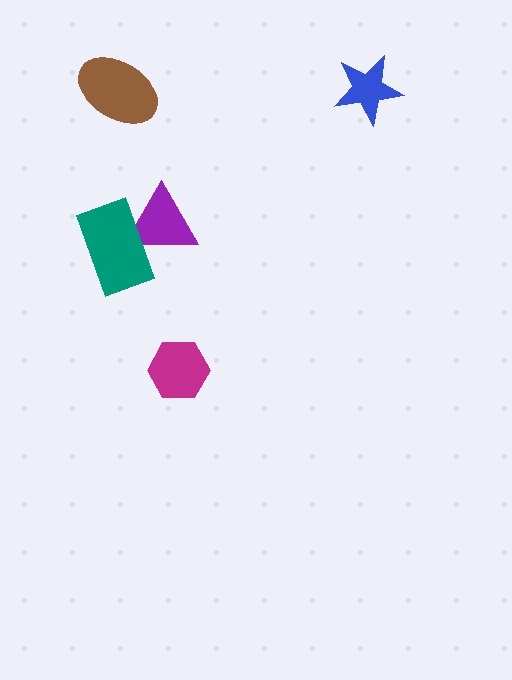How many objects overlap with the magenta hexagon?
0 objects overlap with the magenta hexagon.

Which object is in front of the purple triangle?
The teal rectangle is in front of the purple triangle.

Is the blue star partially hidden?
No, no other shape covers it.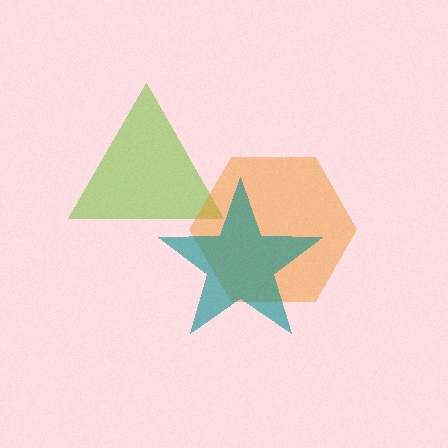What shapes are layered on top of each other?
The layered shapes are: a lime triangle, an orange hexagon, a teal star.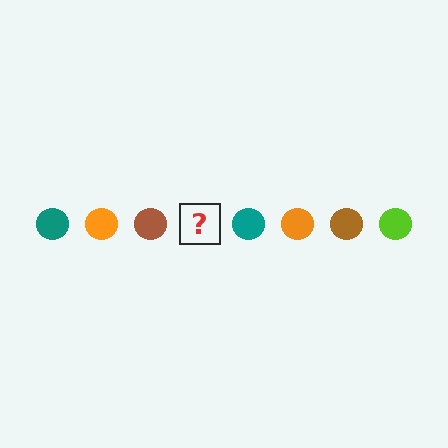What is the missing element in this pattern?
The missing element is a lime circle.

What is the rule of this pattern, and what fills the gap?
The rule is that the pattern cycles through teal, orange, brown, lime circles. The gap should be filled with a lime circle.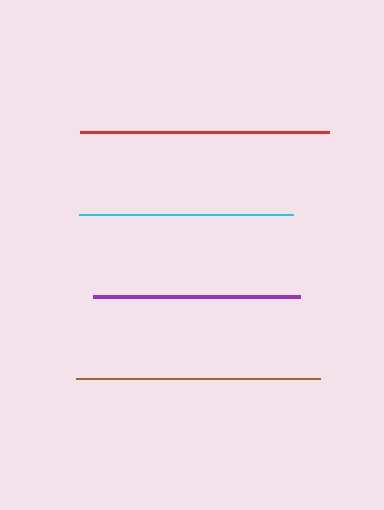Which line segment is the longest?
The red line is the longest at approximately 250 pixels.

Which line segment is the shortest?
The purple line is the shortest at approximately 206 pixels.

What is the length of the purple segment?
The purple segment is approximately 206 pixels long.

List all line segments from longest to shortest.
From longest to shortest: red, brown, cyan, purple.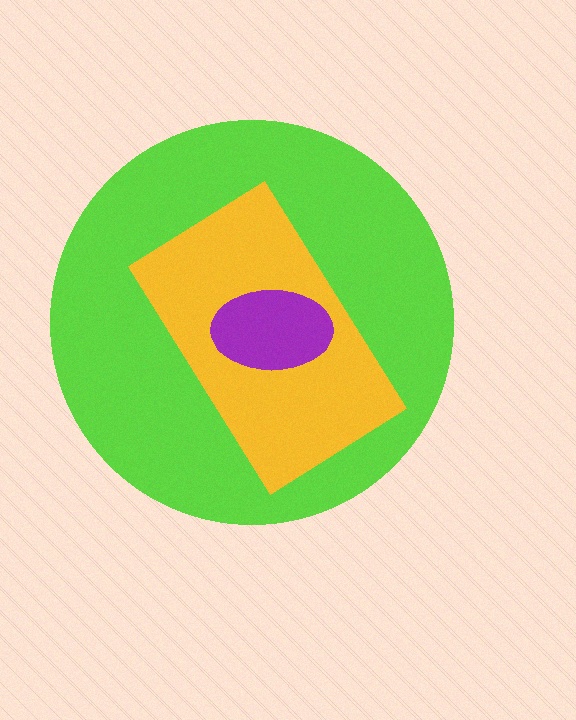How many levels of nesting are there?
3.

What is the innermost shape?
The purple ellipse.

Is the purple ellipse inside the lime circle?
Yes.